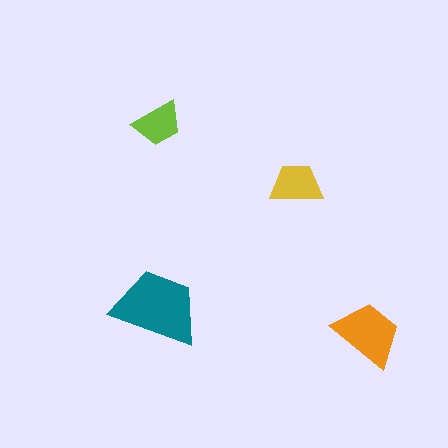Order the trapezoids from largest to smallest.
the teal one, the orange one, the yellow one, the lime one.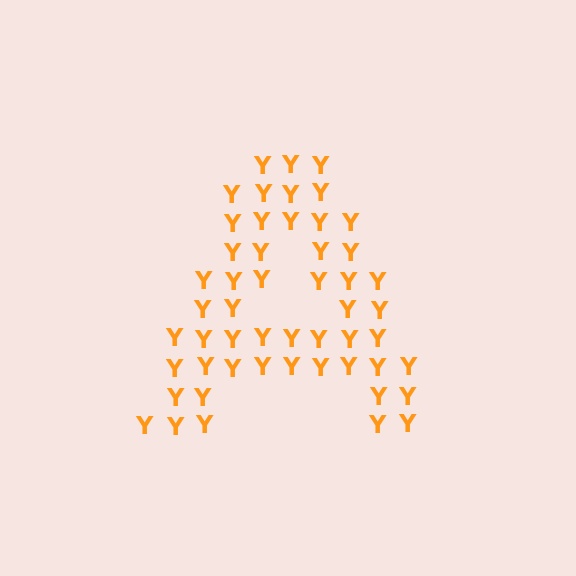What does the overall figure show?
The overall figure shows the letter A.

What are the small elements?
The small elements are letter Y's.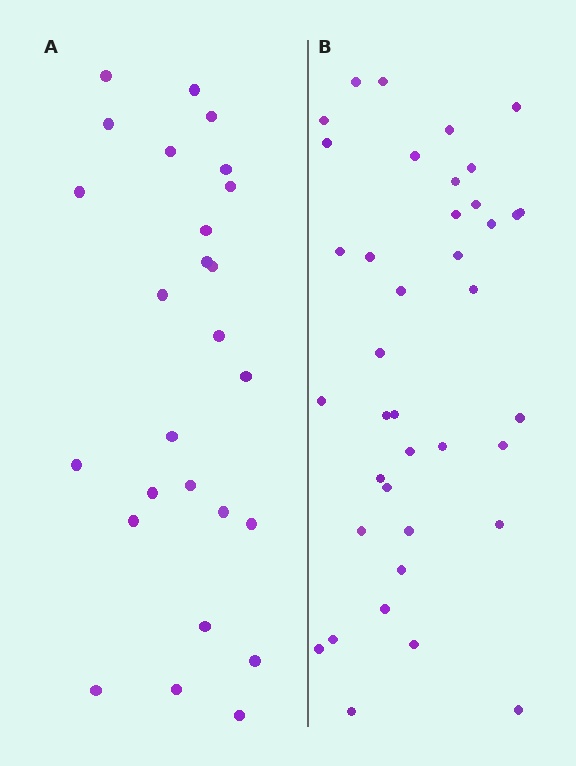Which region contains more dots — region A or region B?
Region B (the right region) has more dots.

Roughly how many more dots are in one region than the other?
Region B has approximately 15 more dots than region A.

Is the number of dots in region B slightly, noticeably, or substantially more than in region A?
Region B has substantially more. The ratio is roughly 1.5 to 1.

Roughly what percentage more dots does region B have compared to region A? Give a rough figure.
About 50% more.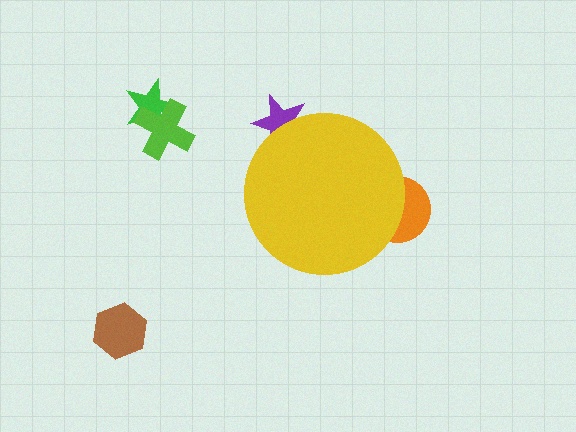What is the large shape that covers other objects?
A yellow circle.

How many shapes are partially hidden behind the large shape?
2 shapes are partially hidden.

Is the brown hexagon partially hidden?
No, the brown hexagon is fully visible.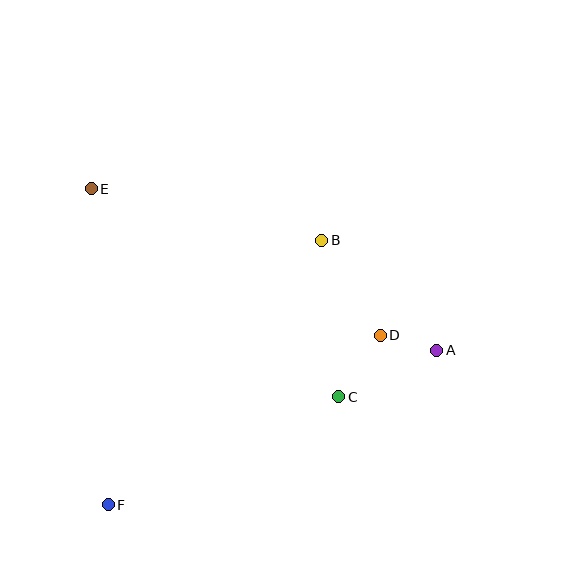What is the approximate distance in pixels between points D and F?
The distance between D and F is approximately 320 pixels.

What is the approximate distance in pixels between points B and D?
The distance between B and D is approximately 111 pixels.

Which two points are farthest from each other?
Points A and E are farthest from each other.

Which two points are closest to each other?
Points A and D are closest to each other.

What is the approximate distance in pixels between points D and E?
The distance between D and E is approximately 324 pixels.